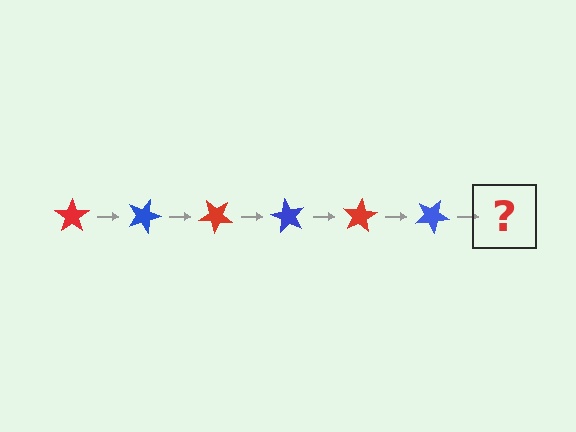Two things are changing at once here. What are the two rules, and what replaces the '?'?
The two rules are that it rotates 20 degrees each step and the color cycles through red and blue. The '?' should be a red star, rotated 120 degrees from the start.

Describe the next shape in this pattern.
It should be a red star, rotated 120 degrees from the start.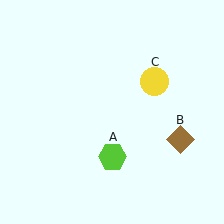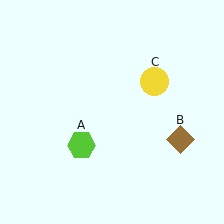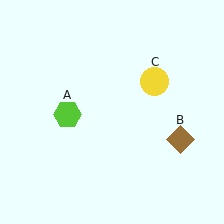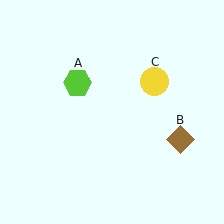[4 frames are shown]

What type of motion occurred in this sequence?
The lime hexagon (object A) rotated clockwise around the center of the scene.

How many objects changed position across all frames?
1 object changed position: lime hexagon (object A).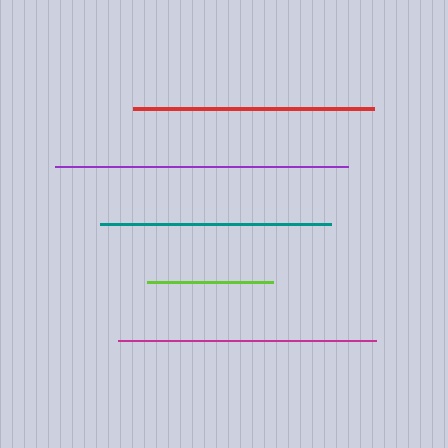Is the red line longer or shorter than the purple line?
The purple line is longer than the red line.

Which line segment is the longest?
The purple line is the longest at approximately 293 pixels.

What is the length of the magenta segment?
The magenta segment is approximately 259 pixels long.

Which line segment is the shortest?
The lime line is the shortest at approximately 126 pixels.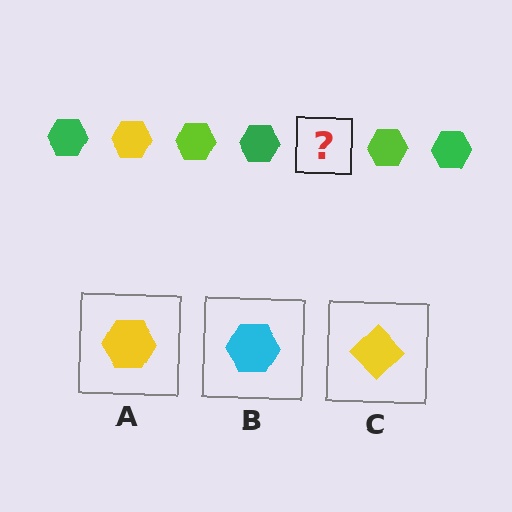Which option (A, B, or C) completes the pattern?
A.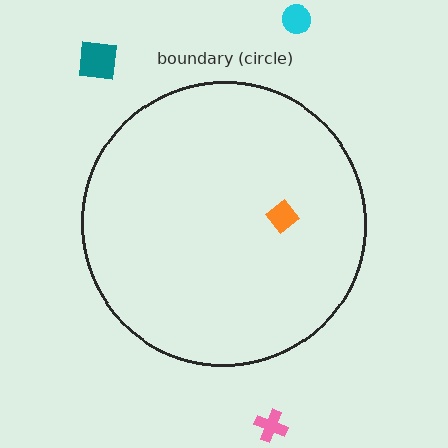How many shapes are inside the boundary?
1 inside, 3 outside.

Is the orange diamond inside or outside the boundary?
Inside.